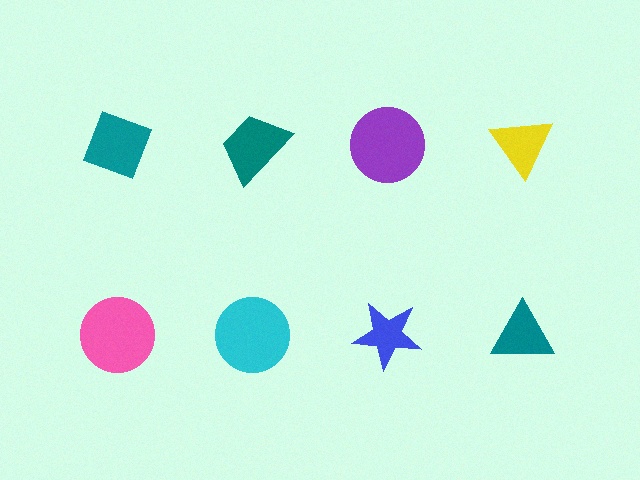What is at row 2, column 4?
A teal triangle.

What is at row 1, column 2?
A teal trapezoid.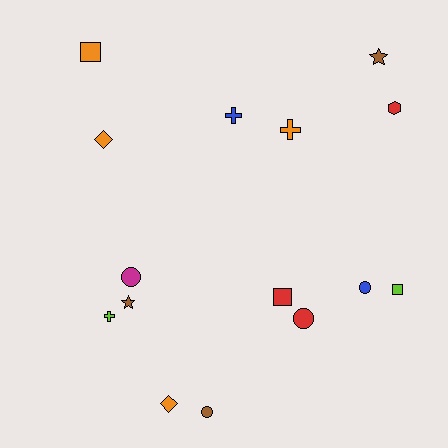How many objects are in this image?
There are 15 objects.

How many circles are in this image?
There are 4 circles.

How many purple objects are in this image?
There are no purple objects.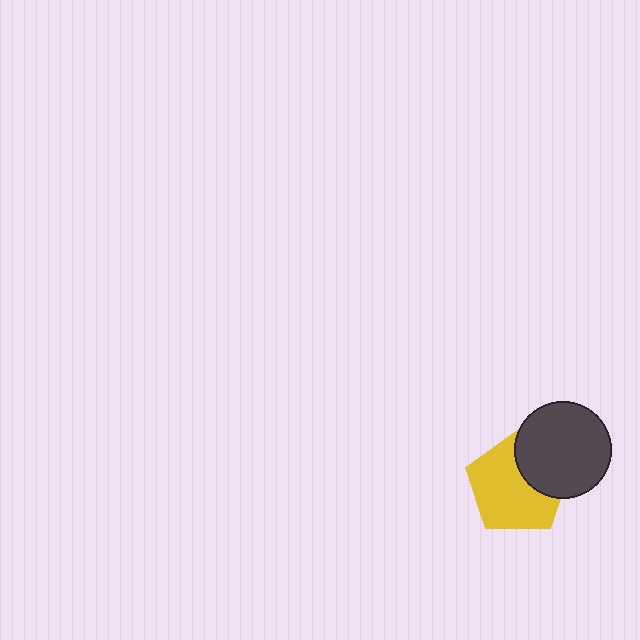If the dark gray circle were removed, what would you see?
You would see the complete yellow pentagon.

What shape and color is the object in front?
The object in front is a dark gray circle.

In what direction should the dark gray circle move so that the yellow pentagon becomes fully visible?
The dark gray circle should move toward the upper-right. That is the shortest direction to clear the overlap and leave the yellow pentagon fully visible.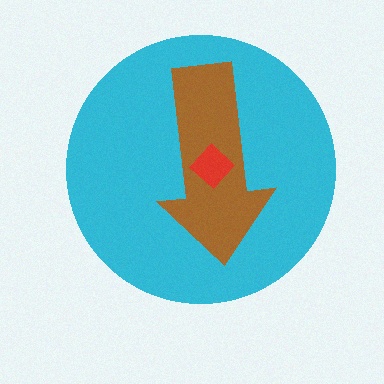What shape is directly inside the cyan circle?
The brown arrow.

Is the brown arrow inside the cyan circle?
Yes.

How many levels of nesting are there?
3.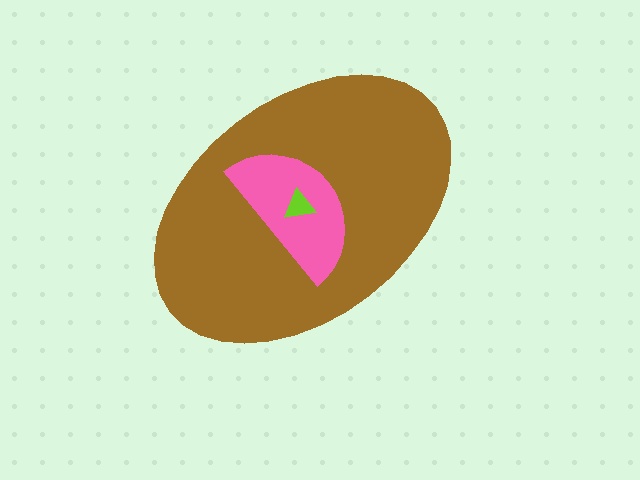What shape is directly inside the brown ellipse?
The pink semicircle.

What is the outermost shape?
The brown ellipse.